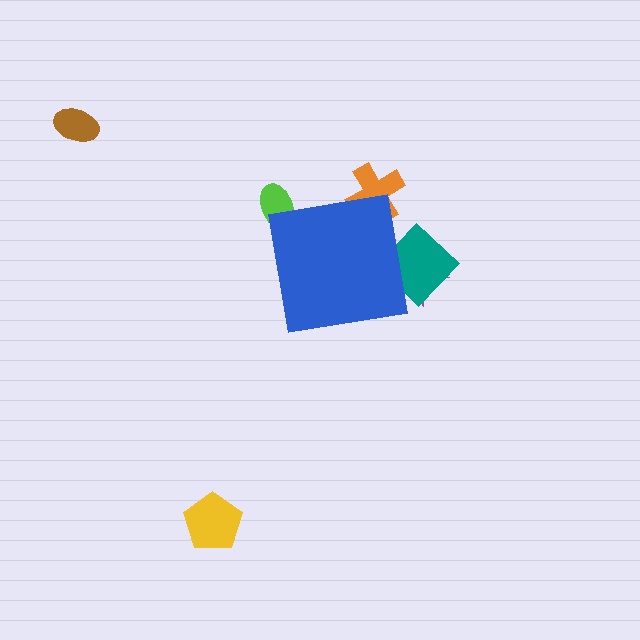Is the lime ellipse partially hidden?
Yes, the lime ellipse is partially hidden behind the blue square.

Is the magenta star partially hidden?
Yes, the magenta star is partially hidden behind the blue square.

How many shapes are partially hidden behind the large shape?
4 shapes are partially hidden.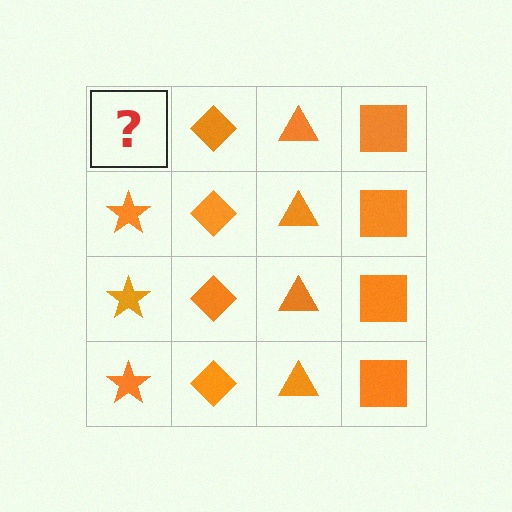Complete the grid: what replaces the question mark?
The question mark should be replaced with an orange star.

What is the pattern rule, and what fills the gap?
The rule is that each column has a consistent shape. The gap should be filled with an orange star.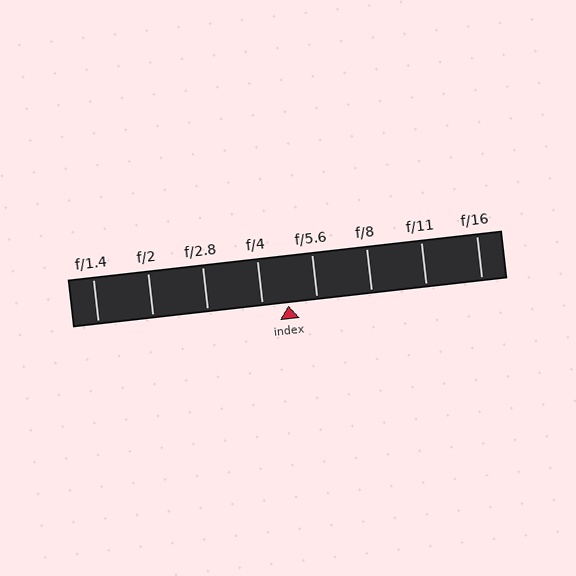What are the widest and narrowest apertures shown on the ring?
The widest aperture shown is f/1.4 and the narrowest is f/16.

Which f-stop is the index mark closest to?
The index mark is closest to f/4.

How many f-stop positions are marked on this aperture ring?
There are 8 f-stop positions marked.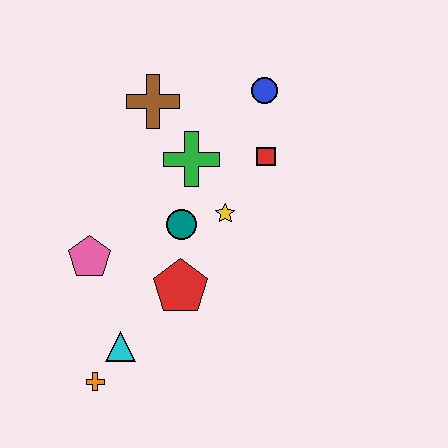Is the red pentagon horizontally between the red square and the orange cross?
Yes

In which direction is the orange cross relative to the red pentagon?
The orange cross is below the red pentagon.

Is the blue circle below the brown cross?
No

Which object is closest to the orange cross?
The cyan triangle is closest to the orange cross.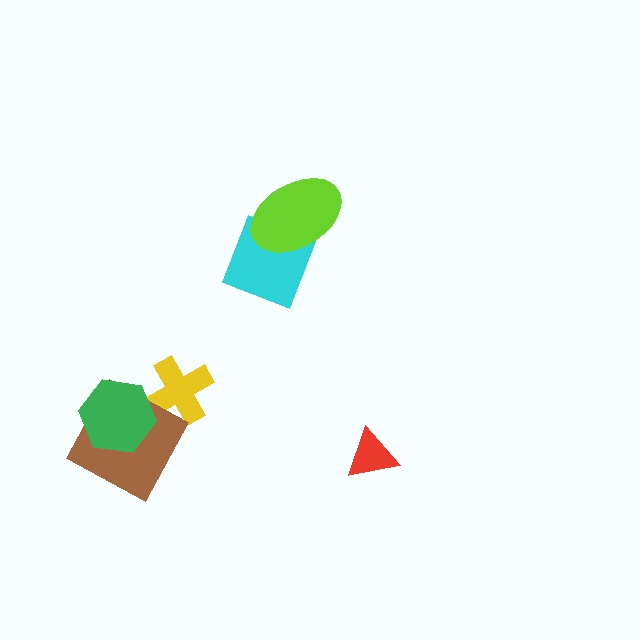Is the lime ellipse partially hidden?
No, no other shape covers it.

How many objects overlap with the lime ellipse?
1 object overlaps with the lime ellipse.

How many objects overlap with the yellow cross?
0 objects overlap with the yellow cross.